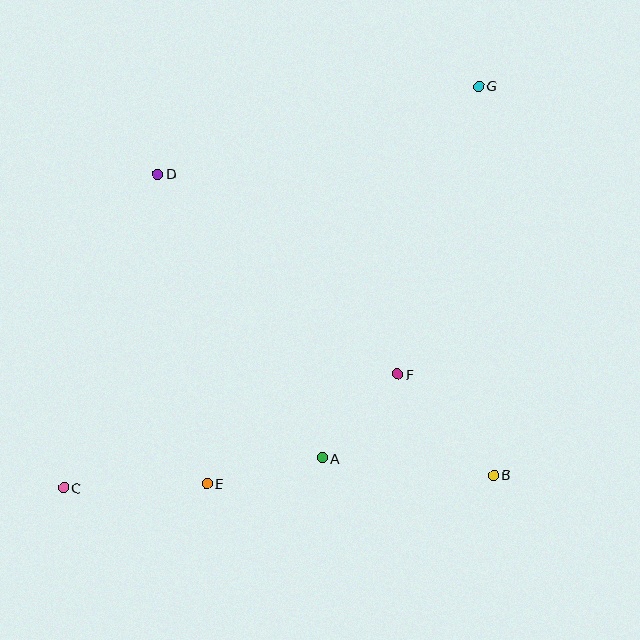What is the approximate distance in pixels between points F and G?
The distance between F and G is approximately 299 pixels.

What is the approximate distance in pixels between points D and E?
The distance between D and E is approximately 313 pixels.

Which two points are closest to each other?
Points A and F are closest to each other.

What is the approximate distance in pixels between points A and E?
The distance between A and E is approximately 118 pixels.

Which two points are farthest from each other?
Points C and G are farthest from each other.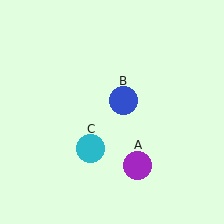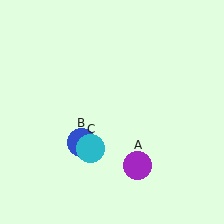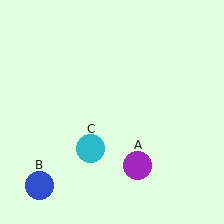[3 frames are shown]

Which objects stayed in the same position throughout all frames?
Purple circle (object A) and cyan circle (object C) remained stationary.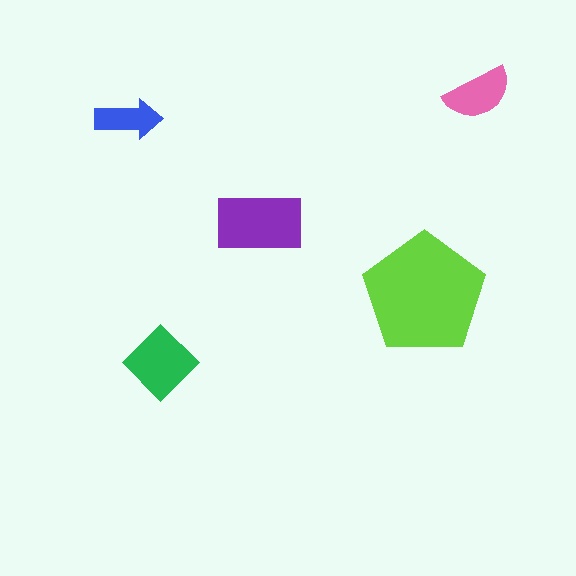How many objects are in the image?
There are 5 objects in the image.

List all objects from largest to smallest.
The lime pentagon, the purple rectangle, the green diamond, the pink semicircle, the blue arrow.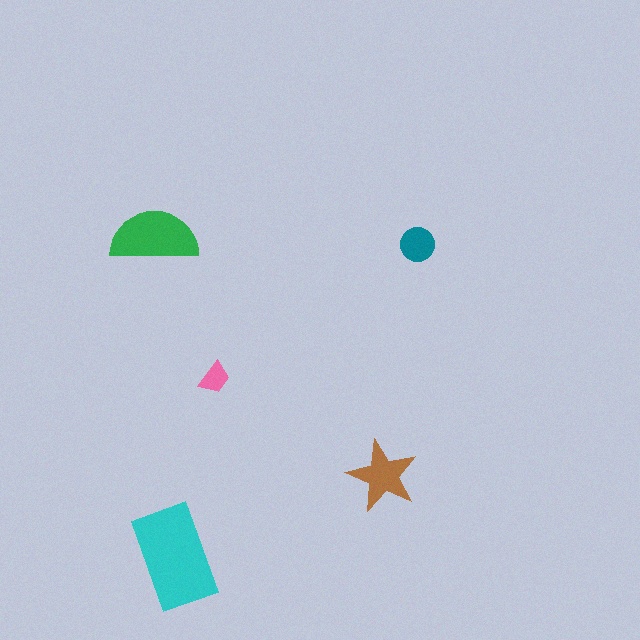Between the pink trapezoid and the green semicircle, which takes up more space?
The green semicircle.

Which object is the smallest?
The pink trapezoid.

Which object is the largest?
The cyan rectangle.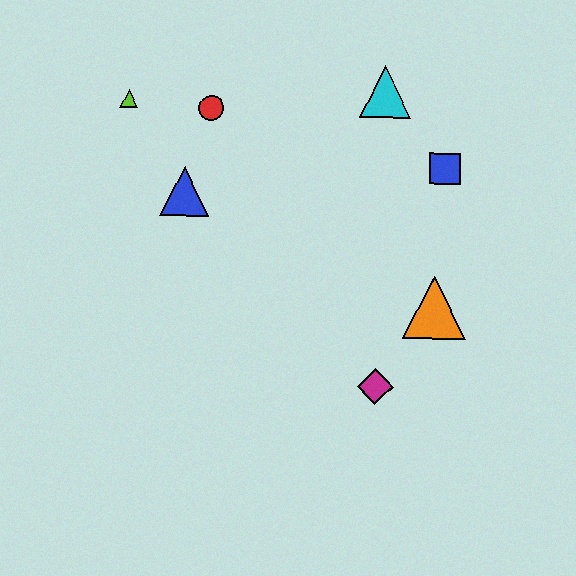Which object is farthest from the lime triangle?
The magenta diamond is farthest from the lime triangle.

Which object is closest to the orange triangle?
The magenta diamond is closest to the orange triangle.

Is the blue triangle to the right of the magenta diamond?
No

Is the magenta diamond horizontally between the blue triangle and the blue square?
Yes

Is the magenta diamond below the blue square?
Yes